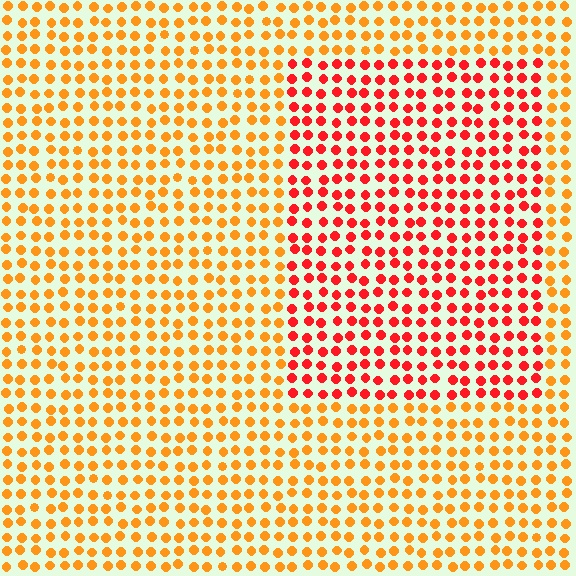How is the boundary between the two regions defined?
The boundary is defined purely by a slight shift in hue (about 36 degrees). Spacing, size, and orientation are identical on both sides.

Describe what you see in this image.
The image is filled with small orange elements in a uniform arrangement. A rectangle-shaped region is visible where the elements are tinted to a slightly different hue, forming a subtle color boundary.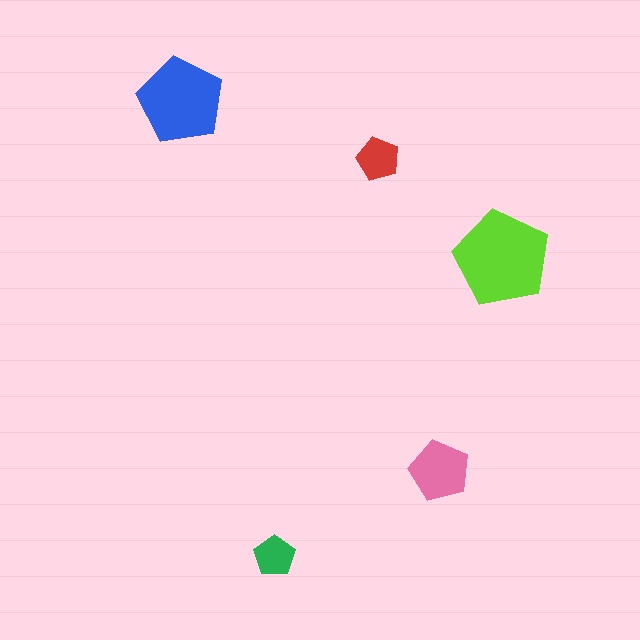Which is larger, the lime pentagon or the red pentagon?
The lime one.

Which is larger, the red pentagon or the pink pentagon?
The pink one.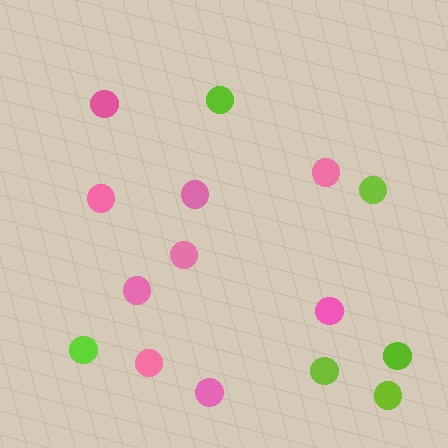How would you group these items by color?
There are 2 groups: one group of pink circles (9) and one group of lime circles (6).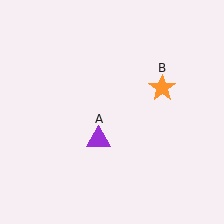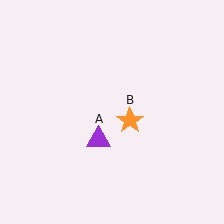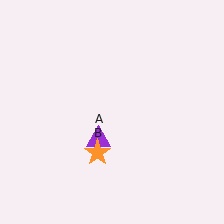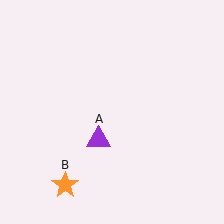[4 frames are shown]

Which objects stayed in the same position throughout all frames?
Purple triangle (object A) remained stationary.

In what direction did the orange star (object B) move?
The orange star (object B) moved down and to the left.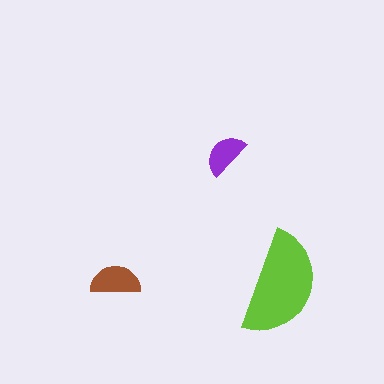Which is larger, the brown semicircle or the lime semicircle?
The lime one.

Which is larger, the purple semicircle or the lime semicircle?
The lime one.